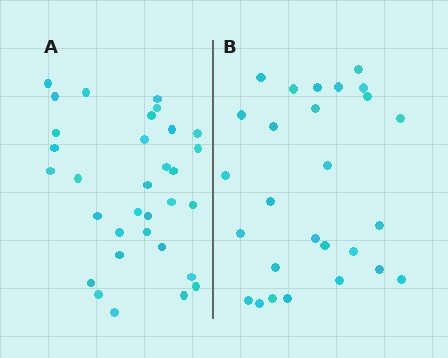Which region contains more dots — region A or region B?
Region A (the left region) has more dots.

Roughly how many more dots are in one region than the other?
Region A has about 5 more dots than region B.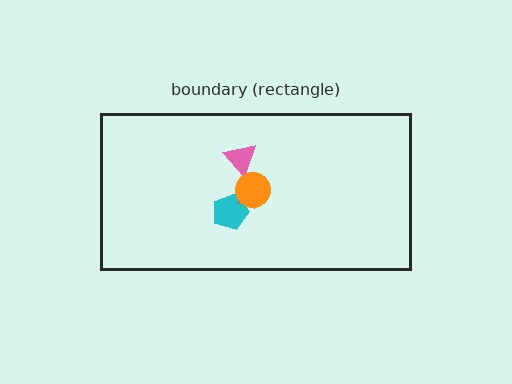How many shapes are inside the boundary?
4 inside, 0 outside.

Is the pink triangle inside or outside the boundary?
Inside.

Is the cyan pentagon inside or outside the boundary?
Inside.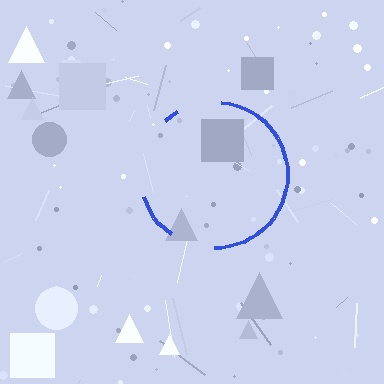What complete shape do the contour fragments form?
The contour fragments form a circle.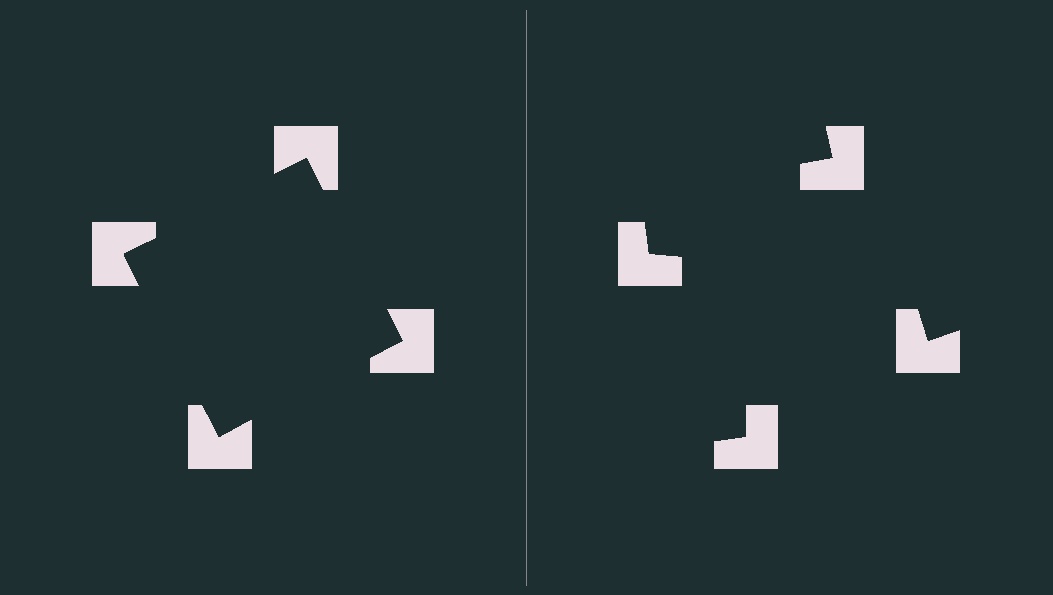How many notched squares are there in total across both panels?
8 — 4 on each side.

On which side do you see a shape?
An illusory square appears on the left side. On the right side the wedge cuts are rotated, so no coherent shape forms.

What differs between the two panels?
The notched squares are positioned identically on both sides; only the wedge orientations differ. On the left they align to a square; on the right they are misaligned.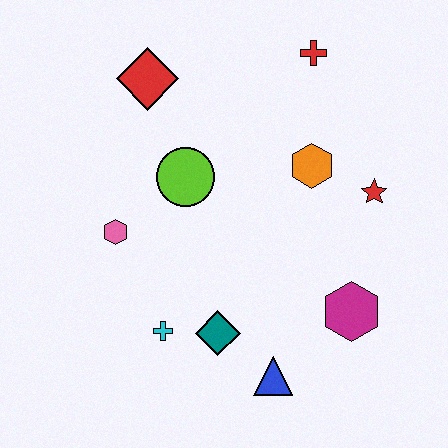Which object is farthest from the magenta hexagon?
The red diamond is farthest from the magenta hexagon.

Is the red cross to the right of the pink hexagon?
Yes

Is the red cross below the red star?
No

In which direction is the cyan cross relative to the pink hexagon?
The cyan cross is below the pink hexagon.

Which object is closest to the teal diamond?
The cyan cross is closest to the teal diamond.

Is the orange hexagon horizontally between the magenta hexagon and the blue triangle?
Yes